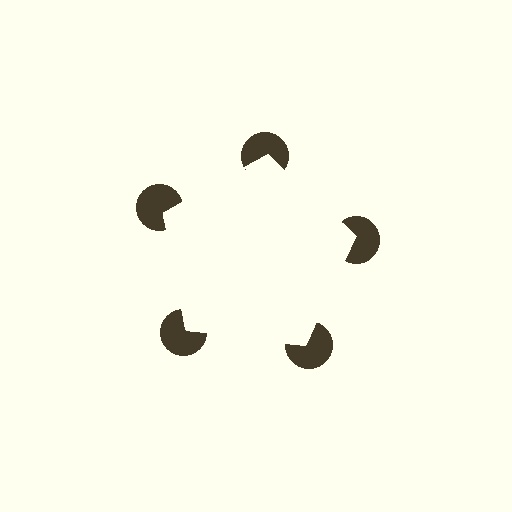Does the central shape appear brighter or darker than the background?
It typically appears slightly brighter than the background, even though no actual brightness change is drawn.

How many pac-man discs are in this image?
There are 5 — one at each vertex of the illusory pentagon.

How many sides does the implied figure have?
5 sides.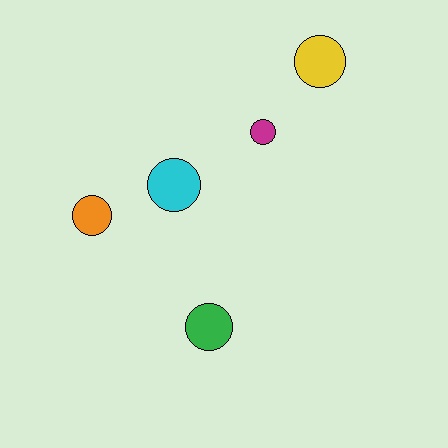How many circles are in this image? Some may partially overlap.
There are 5 circles.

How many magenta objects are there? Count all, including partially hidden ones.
There is 1 magenta object.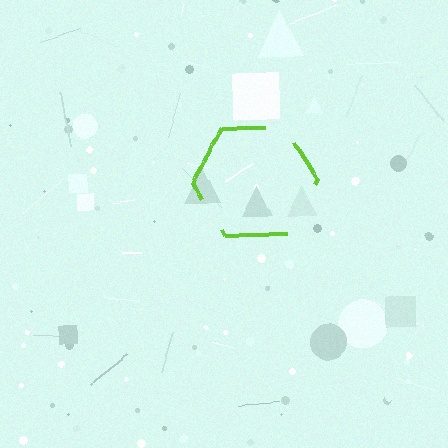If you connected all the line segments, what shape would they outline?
They would outline a hexagon.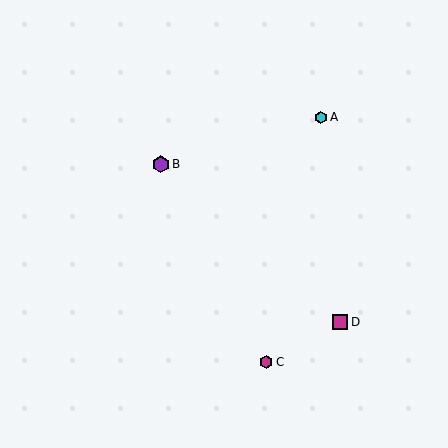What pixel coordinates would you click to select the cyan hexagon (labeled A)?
Click at (321, 117) to select the cyan hexagon A.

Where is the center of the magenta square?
The center of the magenta square is at (340, 322).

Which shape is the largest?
The purple hexagon (labeled B) is the largest.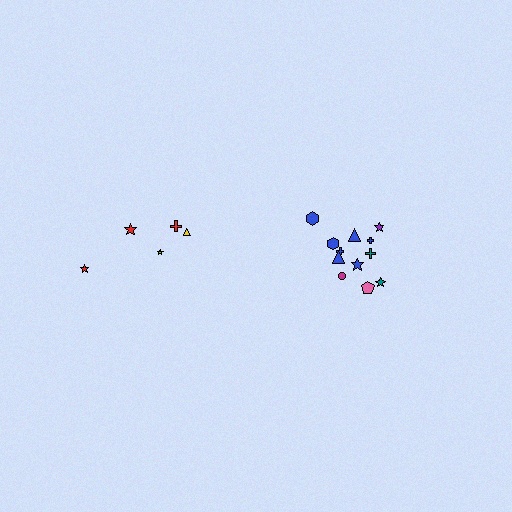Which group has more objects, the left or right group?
The right group.